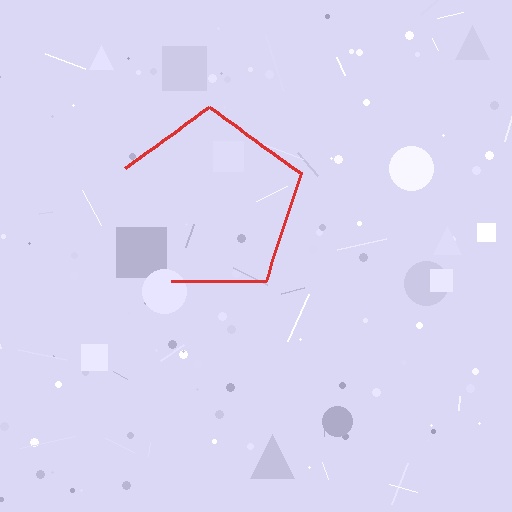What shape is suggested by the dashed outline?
The dashed outline suggests a pentagon.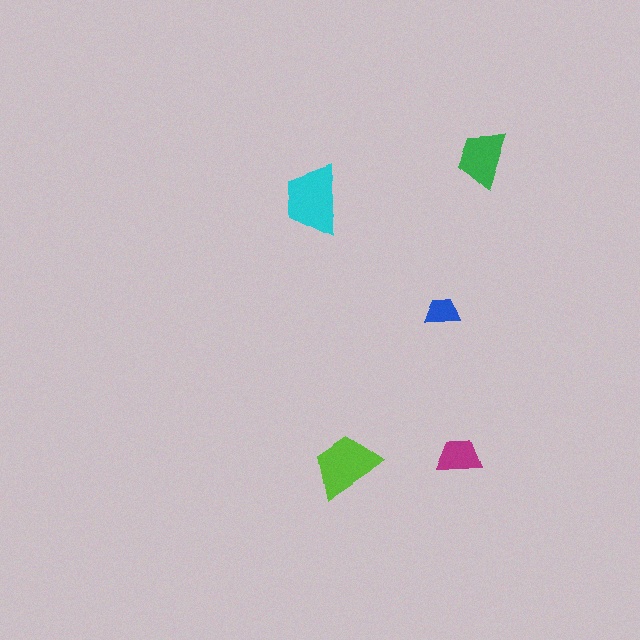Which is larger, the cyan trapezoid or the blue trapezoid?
The cyan one.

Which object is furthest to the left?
The cyan trapezoid is leftmost.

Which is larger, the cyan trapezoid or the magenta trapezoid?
The cyan one.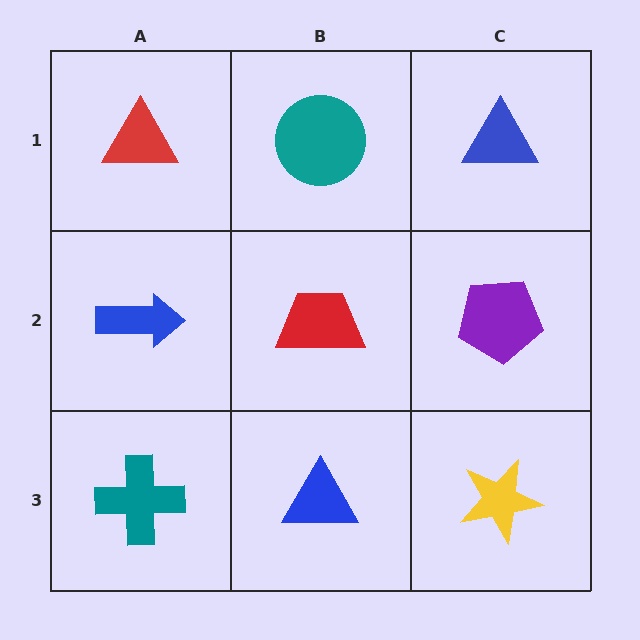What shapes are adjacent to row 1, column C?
A purple pentagon (row 2, column C), a teal circle (row 1, column B).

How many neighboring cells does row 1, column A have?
2.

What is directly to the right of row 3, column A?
A blue triangle.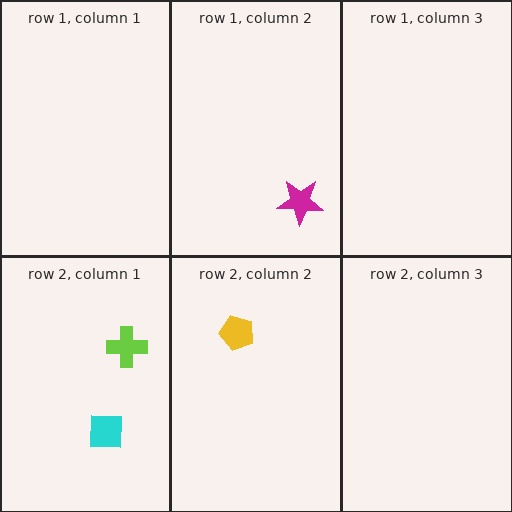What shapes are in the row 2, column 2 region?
The yellow pentagon.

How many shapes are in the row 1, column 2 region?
1.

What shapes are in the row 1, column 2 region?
The magenta star.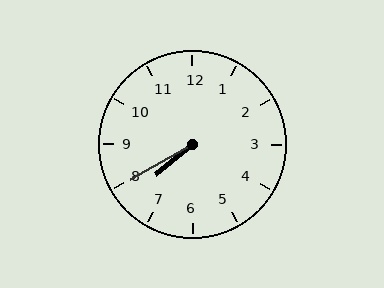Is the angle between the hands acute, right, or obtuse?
It is acute.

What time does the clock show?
7:40.